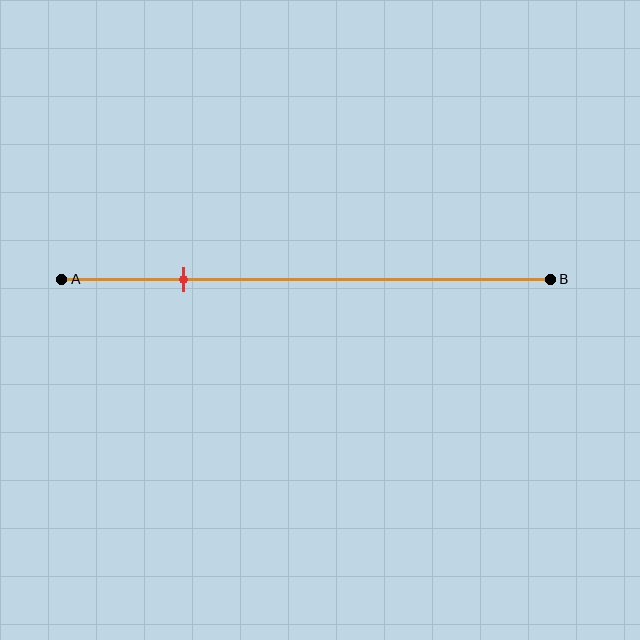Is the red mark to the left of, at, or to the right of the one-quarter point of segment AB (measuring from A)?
The red mark is approximately at the one-quarter point of segment AB.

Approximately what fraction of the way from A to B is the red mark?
The red mark is approximately 25% of the way from A to B.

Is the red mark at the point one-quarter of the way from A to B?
Yes, the mark is approximately at the one-quarter point.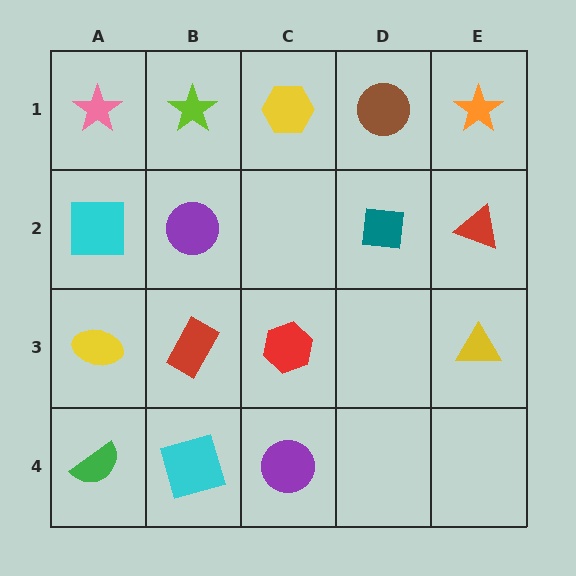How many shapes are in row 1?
5 shapes.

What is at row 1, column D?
A brown circle.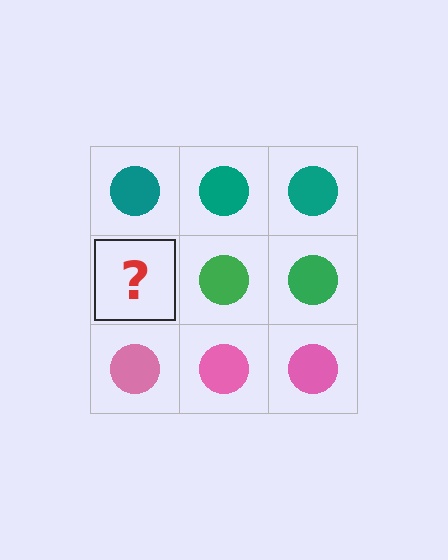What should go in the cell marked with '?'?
The missing cell should contain a green circle.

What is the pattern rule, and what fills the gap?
The rule is that each row has a consistent color. The gap should be filled with a green circle.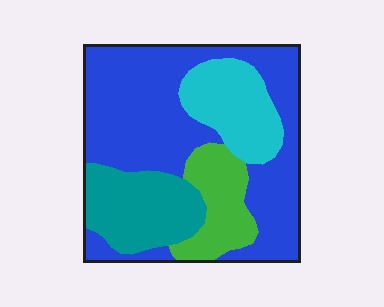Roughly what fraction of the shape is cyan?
Cyan covers 15% of the shape.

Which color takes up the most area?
Blue, at roughly 55%.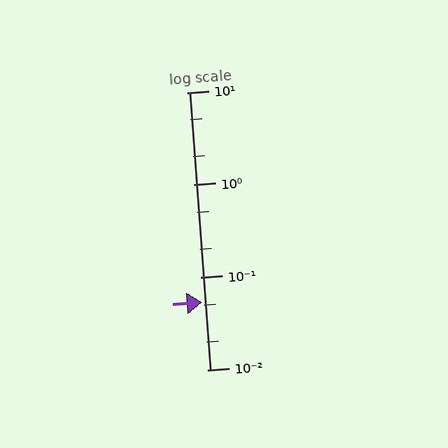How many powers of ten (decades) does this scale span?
The scale spans 3 decades, from 0.01 to 10.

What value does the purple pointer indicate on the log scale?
The pointer indicates approximately 0.053.